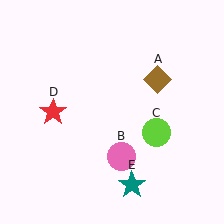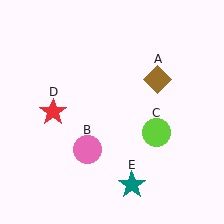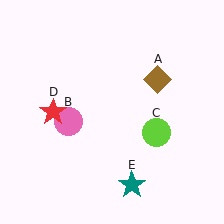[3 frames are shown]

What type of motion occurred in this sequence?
The pink circle (object B) rotated clockwise around the center of the scene.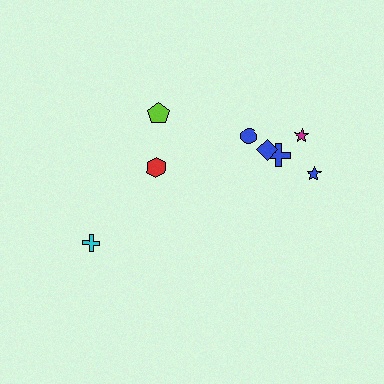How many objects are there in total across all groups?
There are 8 objects.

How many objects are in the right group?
There are 5 objects.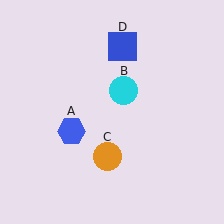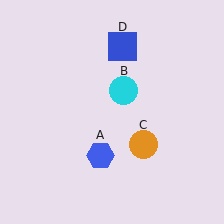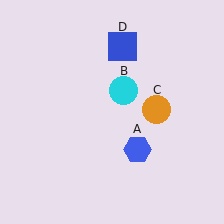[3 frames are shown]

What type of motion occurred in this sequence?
The blue hexagon (object A), orange circle (object C) rotated counterclockwise around the center of the scene.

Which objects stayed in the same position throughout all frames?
Cyan circle (object B) and blue square (object D) remained stationary.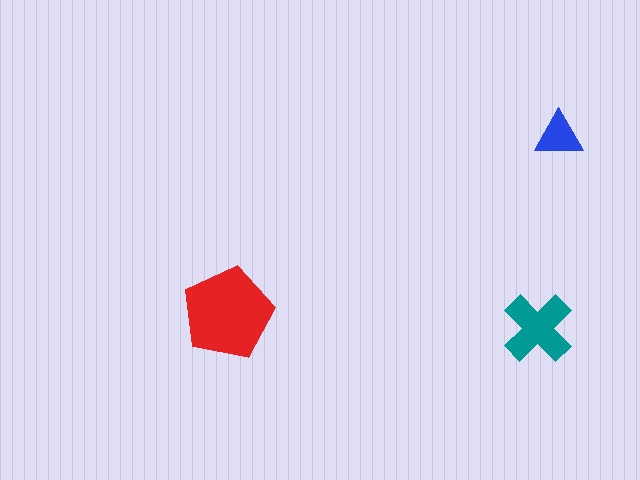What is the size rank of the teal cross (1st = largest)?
2nd.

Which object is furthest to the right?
The blue triangle is rightmost.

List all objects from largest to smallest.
The red pentagon, the teal cross, the blue triangle.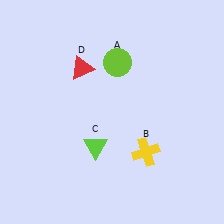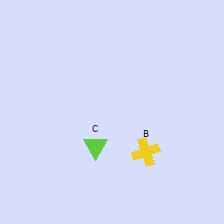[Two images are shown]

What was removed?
The red triangle (D), the lime circle (A) were removed in Image 2.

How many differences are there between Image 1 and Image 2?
There are 2 differences between the two images.